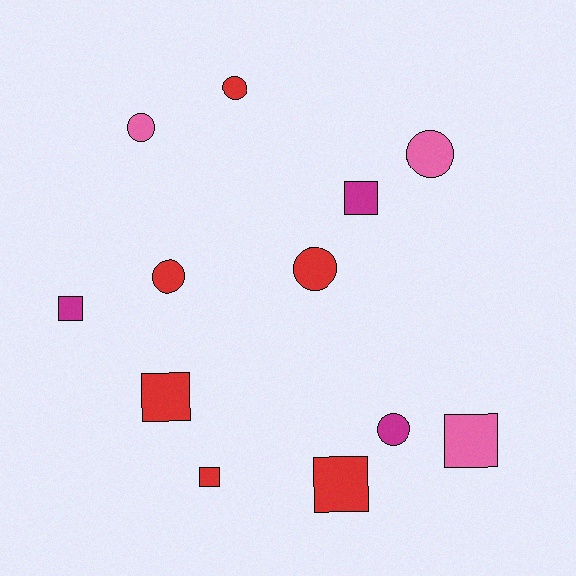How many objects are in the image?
There are 12 objects.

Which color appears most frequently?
Red, with 6 objects.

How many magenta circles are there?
There is 1 magenta circle.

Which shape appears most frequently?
Circle, with 6 objects.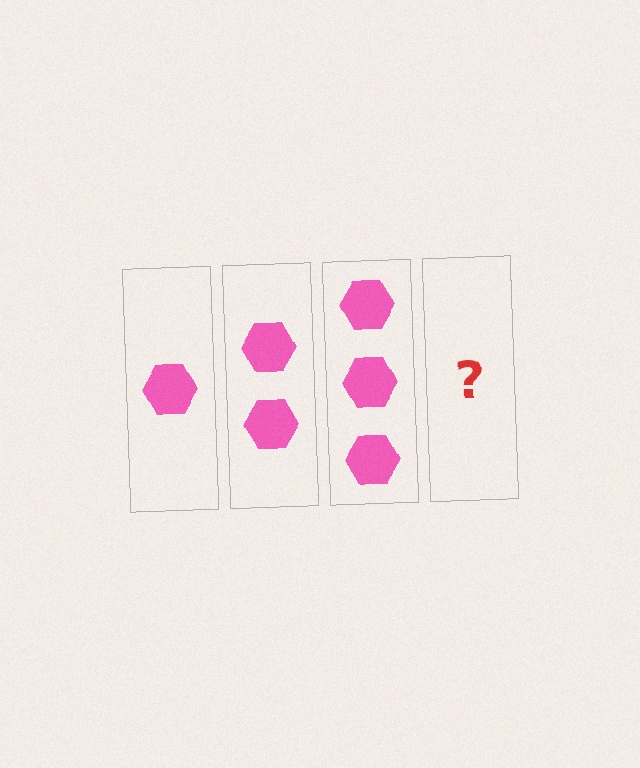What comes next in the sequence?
The next element should be 4 hexagons.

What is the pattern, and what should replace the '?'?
The pattern is that each step adds one more hexagon. The '?' should be 4 hexagons.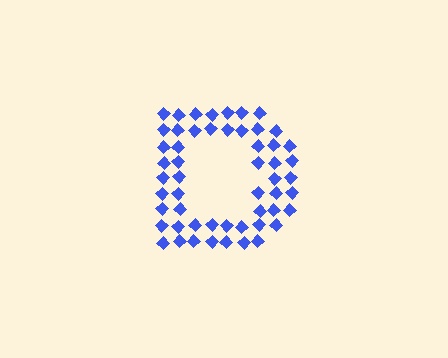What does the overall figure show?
The overall figure shows the letter D.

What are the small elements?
The small elements are diamonds.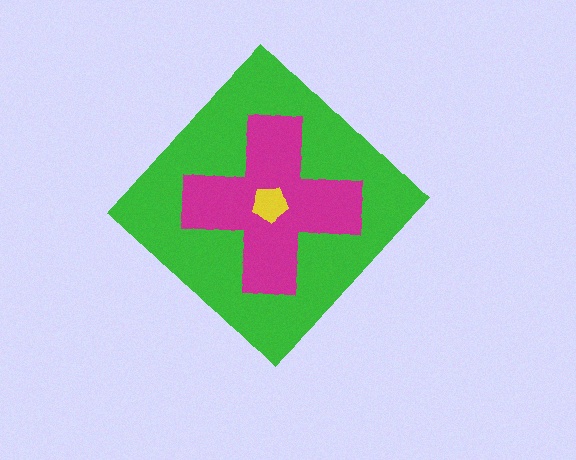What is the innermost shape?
The yellow pentagon.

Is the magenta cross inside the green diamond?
Yes.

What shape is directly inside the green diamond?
The magenta cross.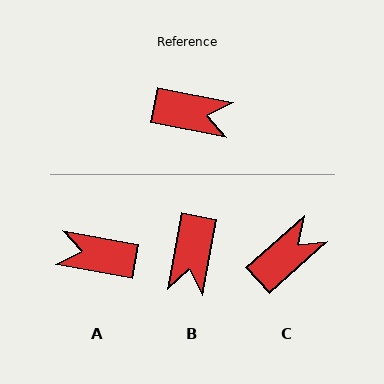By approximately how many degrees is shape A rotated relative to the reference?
Approximately 179 degrees clockwise.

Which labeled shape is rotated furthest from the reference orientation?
A, about 179 degrees away.